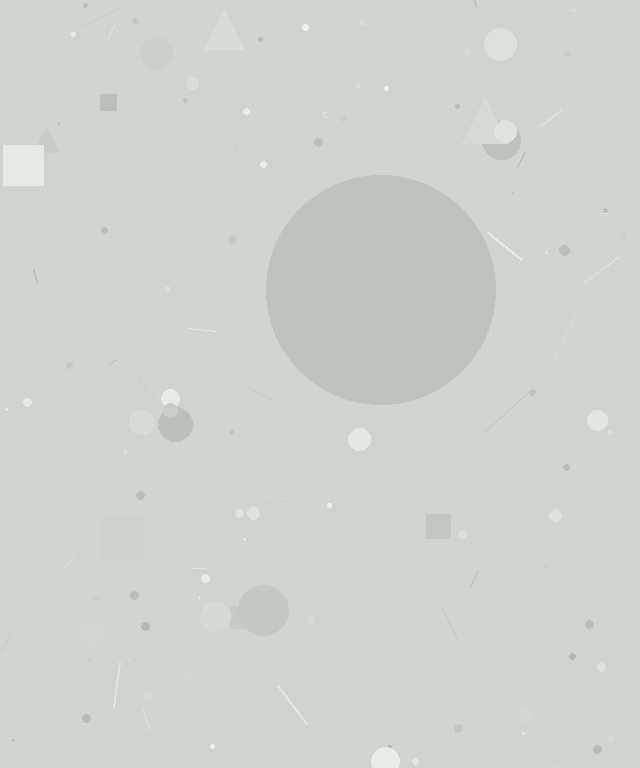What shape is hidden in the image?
A circle is hidden in the image.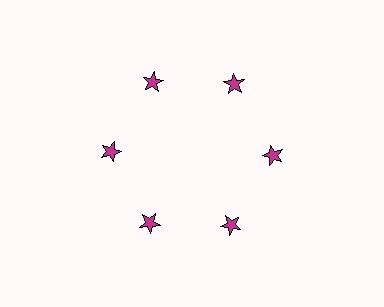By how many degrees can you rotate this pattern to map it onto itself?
The pattern maps onto itself every 60 degrees of rotation.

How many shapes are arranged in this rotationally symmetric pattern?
There are 6 shapes, arranged in 6 groups of 1.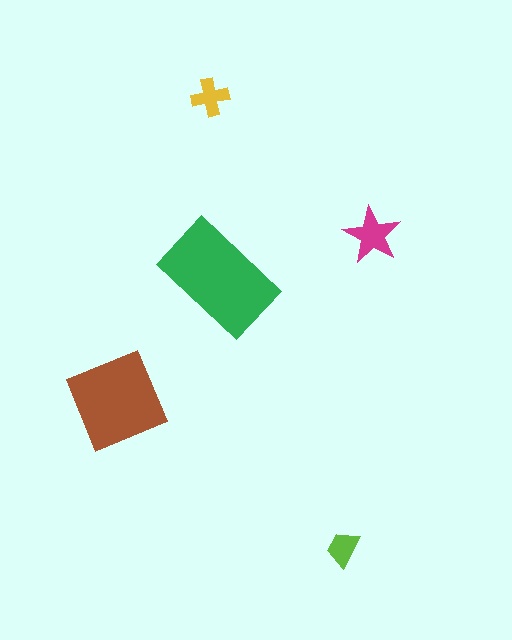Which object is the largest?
The green rectangle.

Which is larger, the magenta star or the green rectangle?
The green rectangle.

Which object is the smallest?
The lime trapezoid.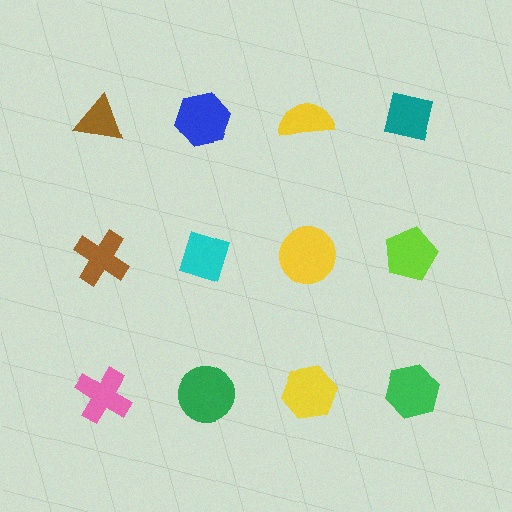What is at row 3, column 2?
A green circle.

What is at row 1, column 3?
A yellow semicircle.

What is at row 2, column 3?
A yellow circle.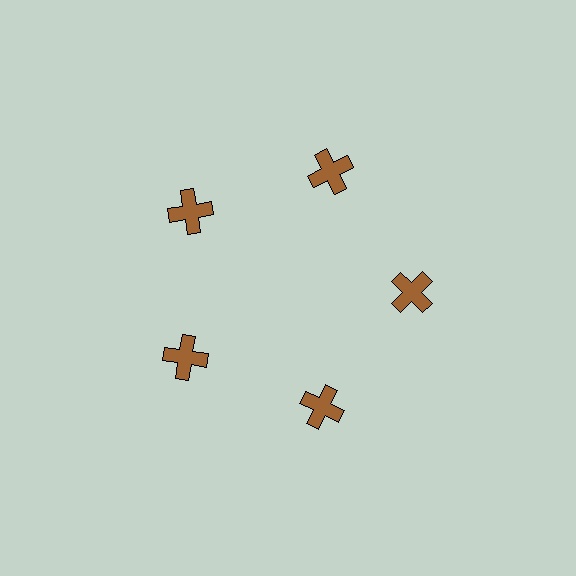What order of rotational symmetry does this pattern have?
This pattern has 5-fold rotational symmetry.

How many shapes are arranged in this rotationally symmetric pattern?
There are 5 shapes, arranged in 5 groups of 1.